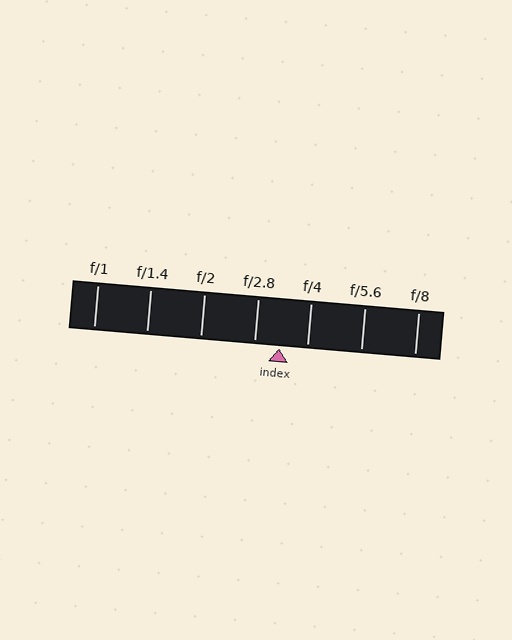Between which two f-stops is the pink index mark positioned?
The index mark is between f/2.8 and f/4.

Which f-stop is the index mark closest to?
The index mark is closest to f/2.8.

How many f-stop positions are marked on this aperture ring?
There are 7 f-stop positions marked.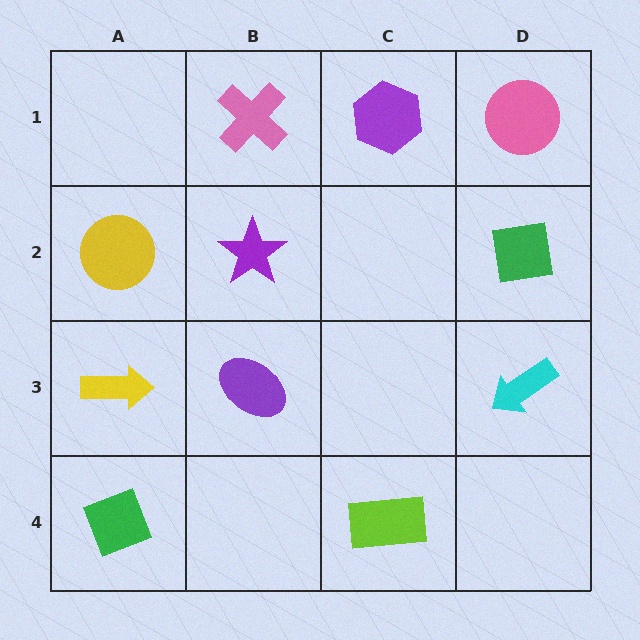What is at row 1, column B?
A pink cross.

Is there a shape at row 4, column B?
No, that cell is empty.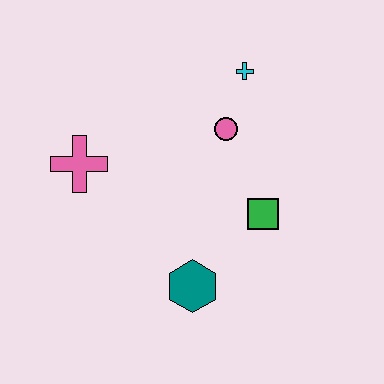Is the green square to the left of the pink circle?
No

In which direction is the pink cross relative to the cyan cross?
The pink cross is to the left of the cyan cross.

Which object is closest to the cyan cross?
The pink circle is closest to the cyan cross.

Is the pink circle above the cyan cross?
No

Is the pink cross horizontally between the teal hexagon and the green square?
No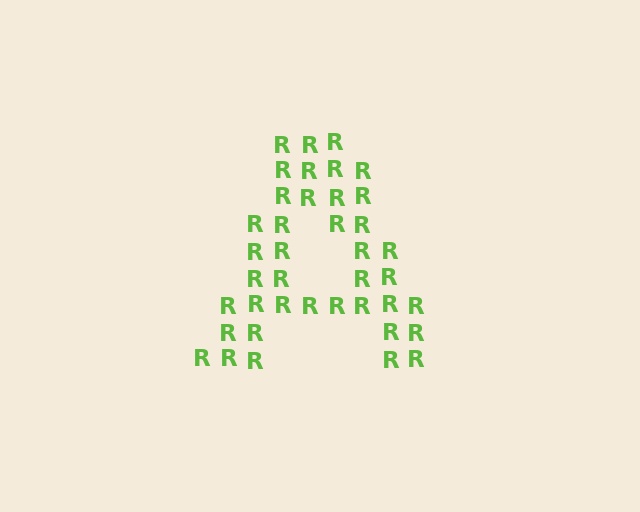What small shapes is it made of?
It is made of small letter R's.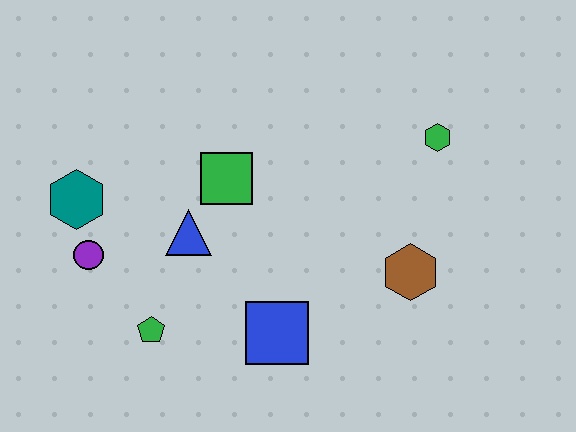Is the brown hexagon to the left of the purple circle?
No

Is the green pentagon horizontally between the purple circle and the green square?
Yes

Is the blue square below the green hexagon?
Yes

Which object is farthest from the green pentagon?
The green hexagon is farthest from the green pentagon.